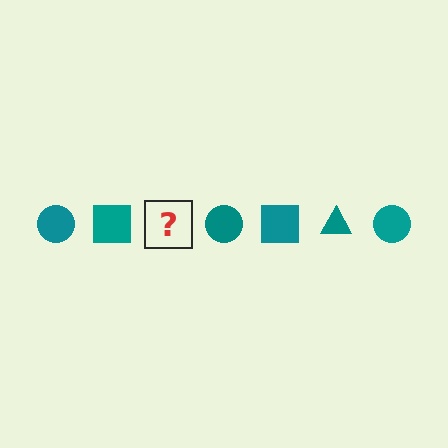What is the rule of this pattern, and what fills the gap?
The rule is that the pattern cycles through circle, square, triangle shapes in teal. The gap should be filled with a teal triangle.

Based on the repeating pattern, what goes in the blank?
The blank should be a teal triangle.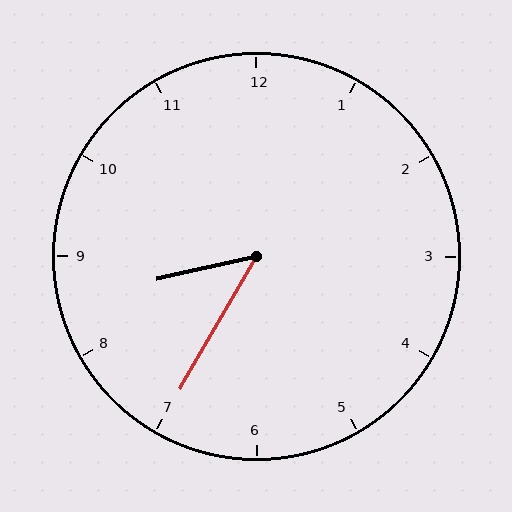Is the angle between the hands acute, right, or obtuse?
It is acute.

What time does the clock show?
8:35.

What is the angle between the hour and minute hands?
Approximately 48 degrees.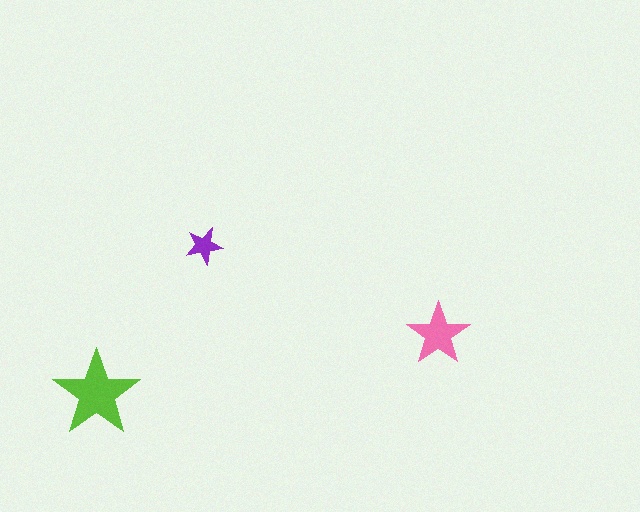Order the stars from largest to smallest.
the lime one, the pink one, the purple one.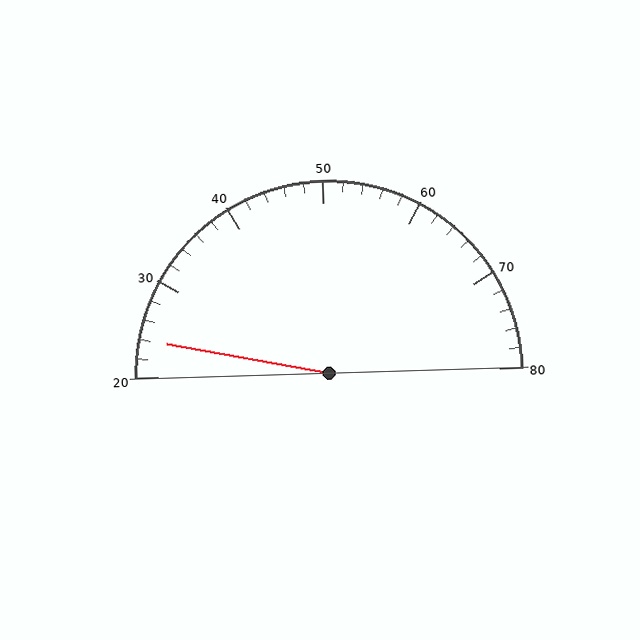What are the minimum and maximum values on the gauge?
The gauge ranges from 20 to 80.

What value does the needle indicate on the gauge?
The needle indicates approximately 24.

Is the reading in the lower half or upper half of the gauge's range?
The reading is in the lower half of the range (20 to 80).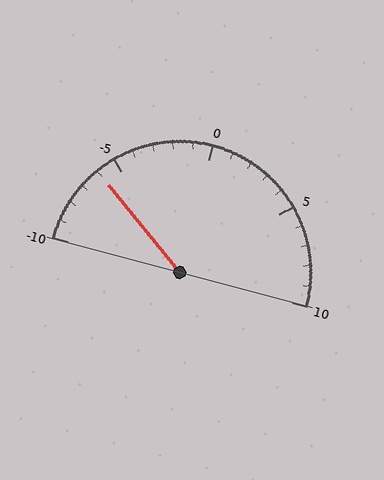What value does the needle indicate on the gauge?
The needle indicates approximately -6.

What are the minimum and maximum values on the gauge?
The gauge ranges from -10 to 10.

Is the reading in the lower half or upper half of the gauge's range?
The reading is in the lower half of the range (-10 to 10).